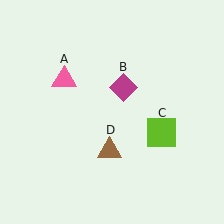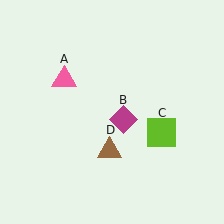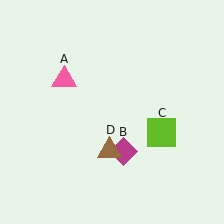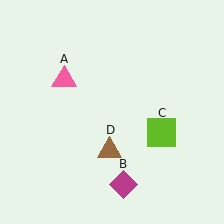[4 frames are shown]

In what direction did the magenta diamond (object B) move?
The magenta diamond (object B) moved down.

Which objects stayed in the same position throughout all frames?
Pink triangle (object A) and lime square (object C) and brown triangle (object D) remained stationary.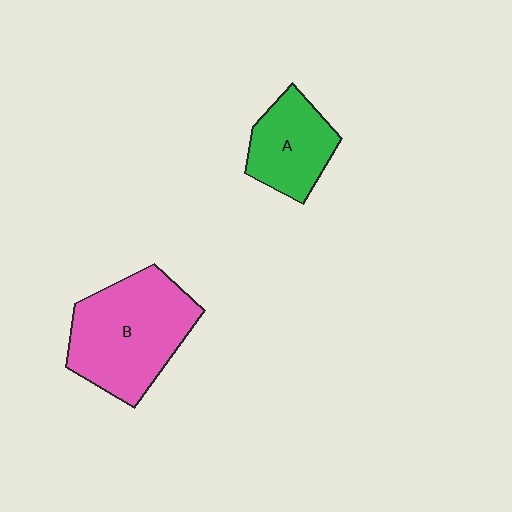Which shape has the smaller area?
Shape A (green).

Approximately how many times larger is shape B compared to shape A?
Approximately 1.7 times.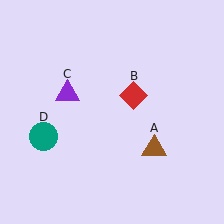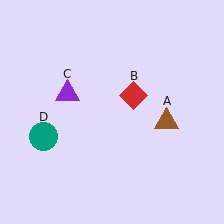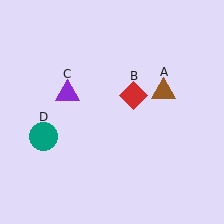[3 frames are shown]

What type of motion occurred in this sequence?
The brown triangle (object A) rotated counterclockwise around the center of the scene.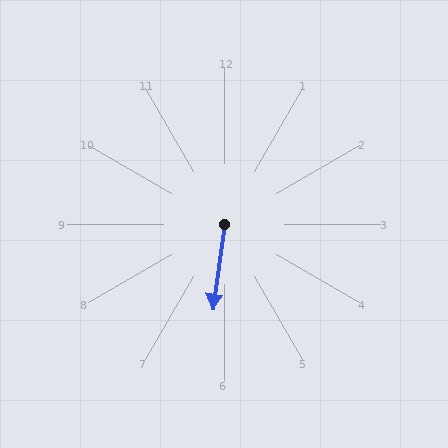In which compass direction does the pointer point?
South.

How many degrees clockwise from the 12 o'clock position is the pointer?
Approximately 188 degrees.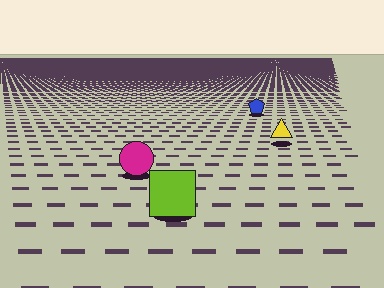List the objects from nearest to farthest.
From nearest to farthest: the lime square, the magenta circle, the yellow triangle, the blue pentagon.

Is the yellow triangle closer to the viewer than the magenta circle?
No. The magenta circle is closer — you can tell from the texture gradient: the ground texture is coarser near it.